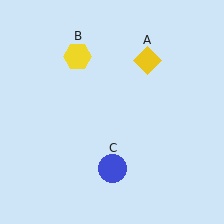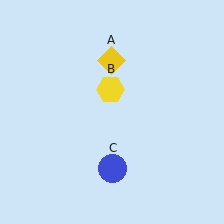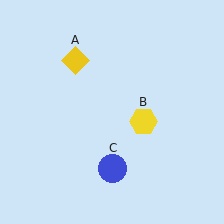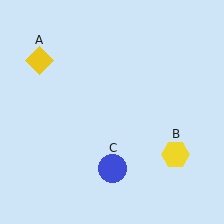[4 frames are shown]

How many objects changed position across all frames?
2 objects changed position: yellow diamond (object A), yellow hexagon (object B).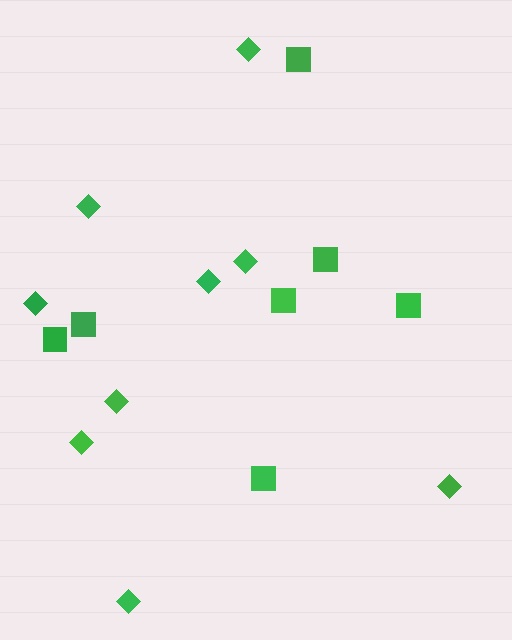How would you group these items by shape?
There are 2 groups: one group of squares (7) and one group of diamonds (9).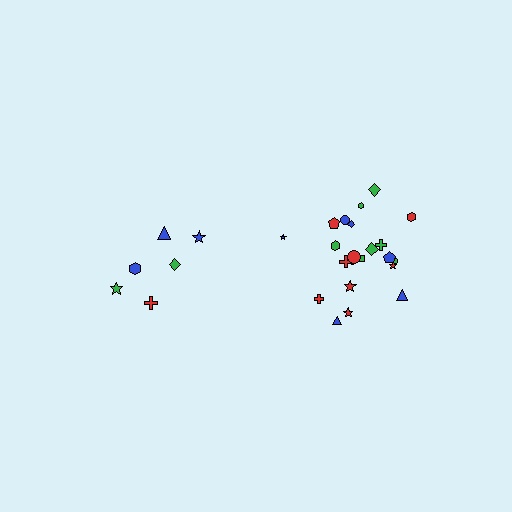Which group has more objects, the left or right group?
The right group.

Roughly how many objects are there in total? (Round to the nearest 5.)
Roughly 30 objects in total.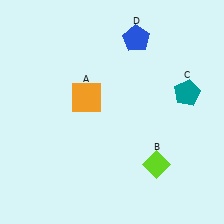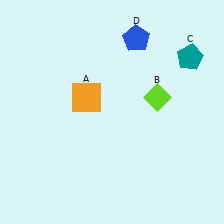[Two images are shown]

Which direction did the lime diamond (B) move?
The lime diamond (B) moved up.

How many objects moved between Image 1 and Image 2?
2 objects moved between the two images.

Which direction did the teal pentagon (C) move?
The teal pentagon (C) moved up.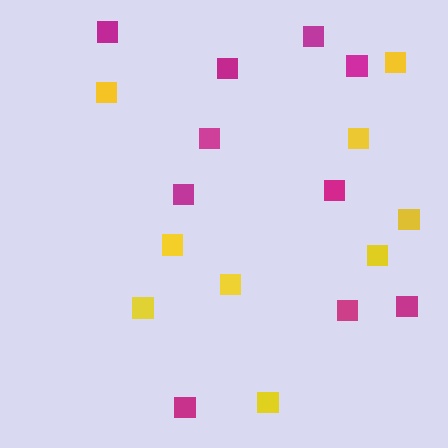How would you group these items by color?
There are 2 groups: one group of magenta squares (10) and one group of yellow squares (9).